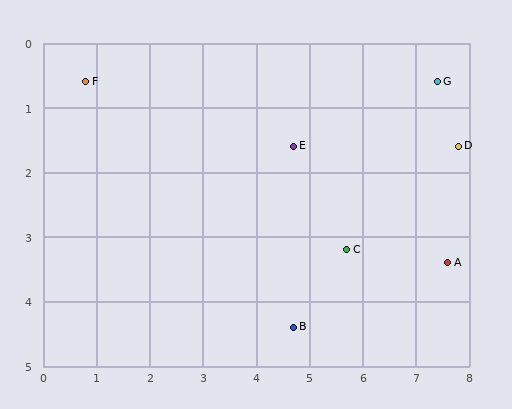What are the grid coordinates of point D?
Point D is at approximately (7.8, 1.6).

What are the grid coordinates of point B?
Point B is at approximately (4.7, 4.4).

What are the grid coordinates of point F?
Point F is at approximately (0.8, 0.6).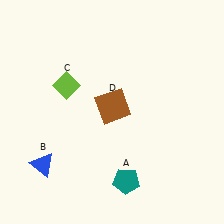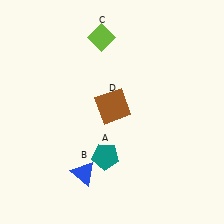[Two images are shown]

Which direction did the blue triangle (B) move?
The blue triangle (B) moved right.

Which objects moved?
The objects that moved are: the teal pentagon (A), the blue triangle (B), the lime diamond (C).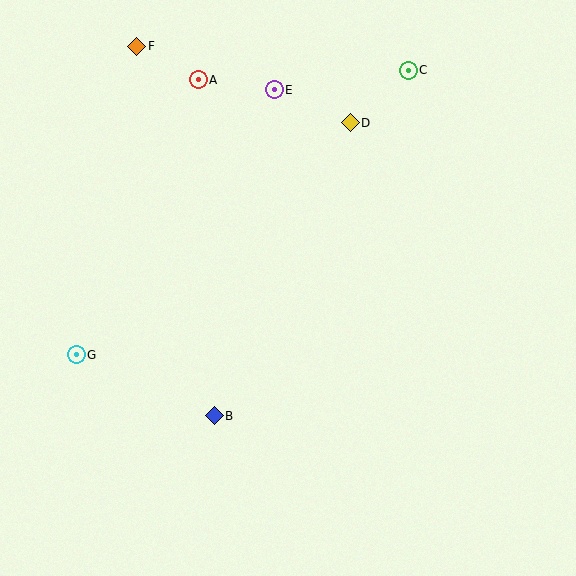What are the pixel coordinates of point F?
Point F is at (137, 46).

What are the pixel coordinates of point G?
Point G is at (76, 355).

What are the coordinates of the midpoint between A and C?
The midpoint between A and C is at (303, 75).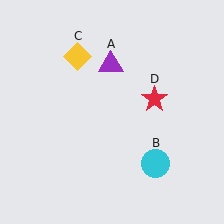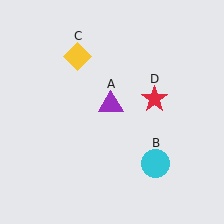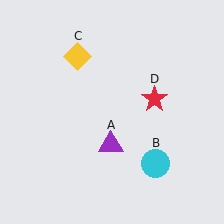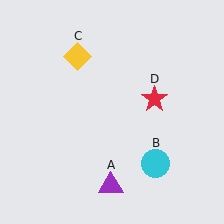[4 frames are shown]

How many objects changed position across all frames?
1 object changed position: purple triangle (object A).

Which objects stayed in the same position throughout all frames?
Cyan circle (object B) and yellow diamond (object C) and red star (object D) remained stationary.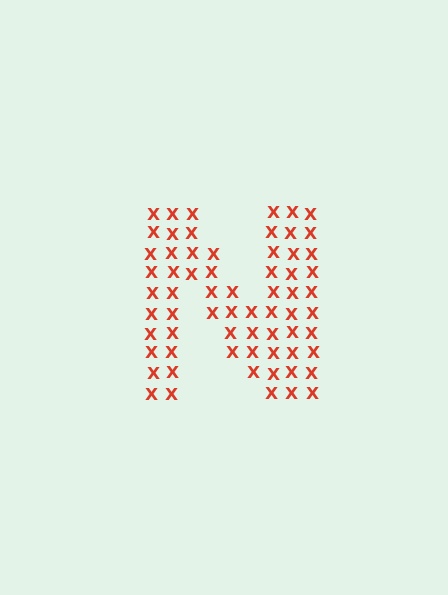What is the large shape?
The large shape is the letter N.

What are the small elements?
The small elements are letter X's.